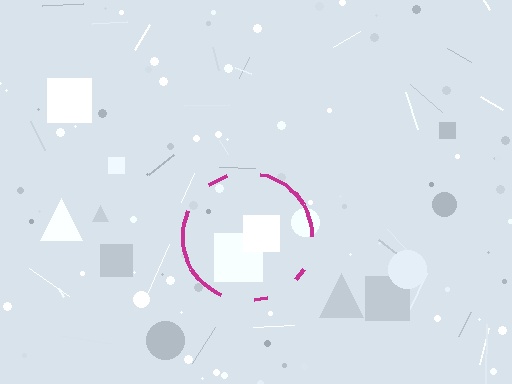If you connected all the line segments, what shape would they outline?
They would outline a circle.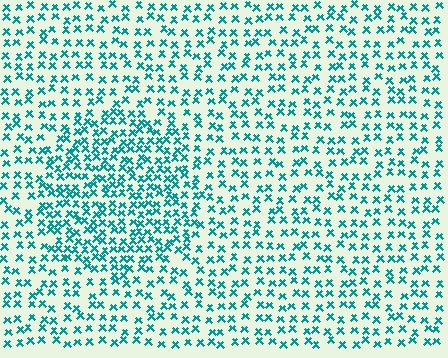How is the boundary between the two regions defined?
The boundary is defined by a change in element density (approximately 1.8x ratio). All elements are the same color, size, and shape.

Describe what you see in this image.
The image contains small teal elements arranged at two different densities. A circle-shaped region is visible where the elements are more densely packed than the surrounding area.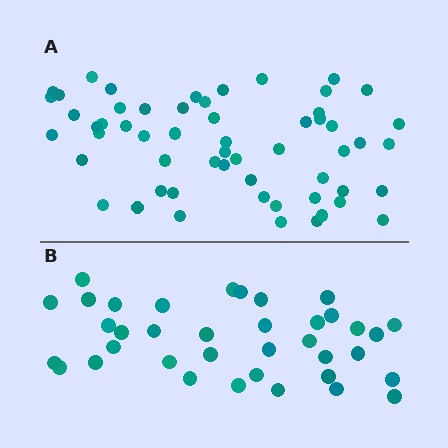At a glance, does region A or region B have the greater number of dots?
Region A (the top region) has more dots.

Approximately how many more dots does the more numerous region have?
Region A has approximately 20 more dots than region B.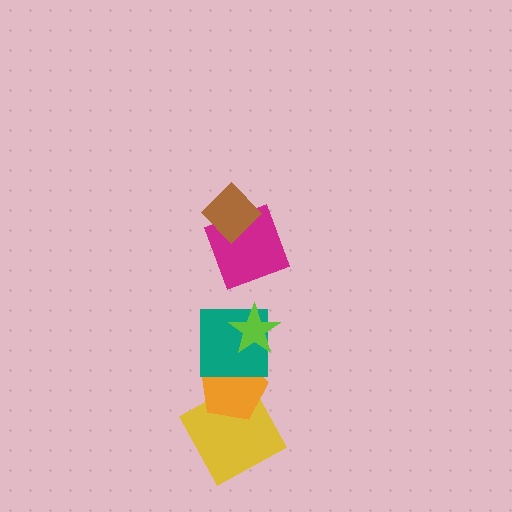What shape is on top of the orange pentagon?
The teal square is on top of the orange pentagon.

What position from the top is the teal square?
The teal square is 4th from the top.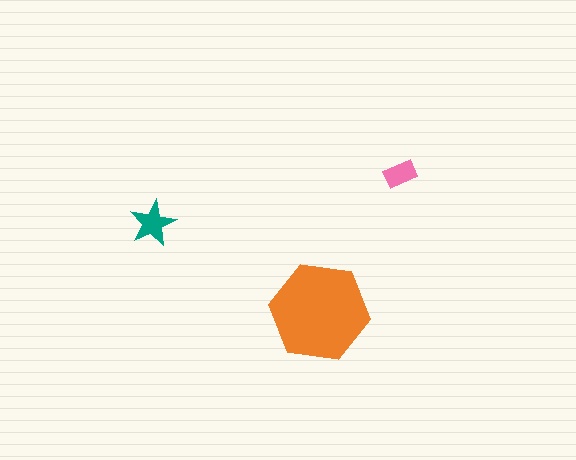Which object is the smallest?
The pink rectangle.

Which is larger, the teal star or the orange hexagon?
The orange hexagon.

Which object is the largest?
The orange hexagon.